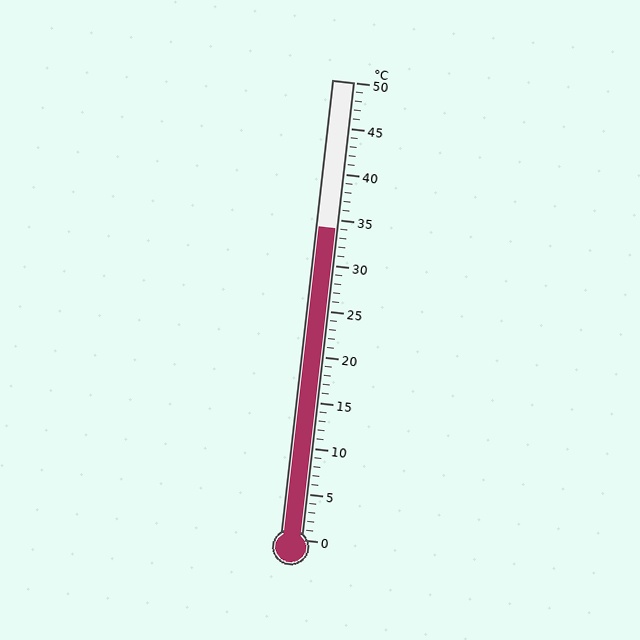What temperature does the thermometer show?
The thermometer shows approximately 34°C.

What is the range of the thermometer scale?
The thermometer scale ranges from 0°C to 50°C.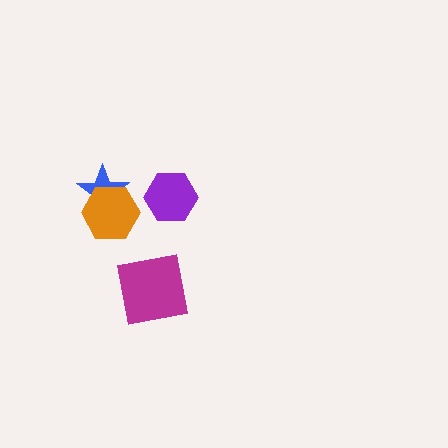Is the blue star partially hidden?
Yes, it is partially covered by another shape.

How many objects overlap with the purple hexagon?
0 objects overlap with the purple hexagon.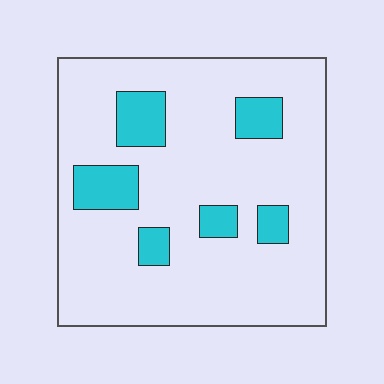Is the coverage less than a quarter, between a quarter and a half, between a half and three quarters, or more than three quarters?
Less than a quarter.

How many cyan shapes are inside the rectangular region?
6.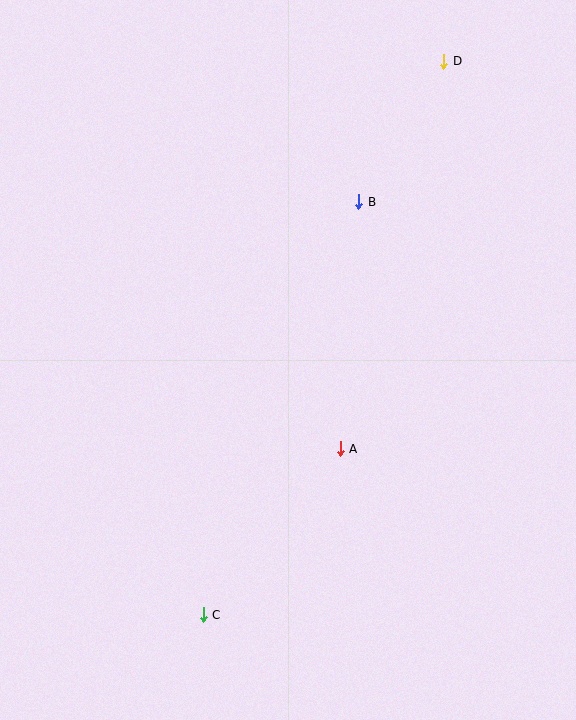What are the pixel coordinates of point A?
Point A is at (340, 449).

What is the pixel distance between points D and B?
The distance between D and B is 164 pixels.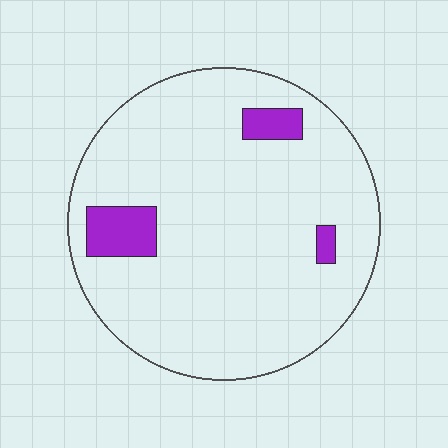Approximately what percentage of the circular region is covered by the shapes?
Approximately 10%.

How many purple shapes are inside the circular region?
3.